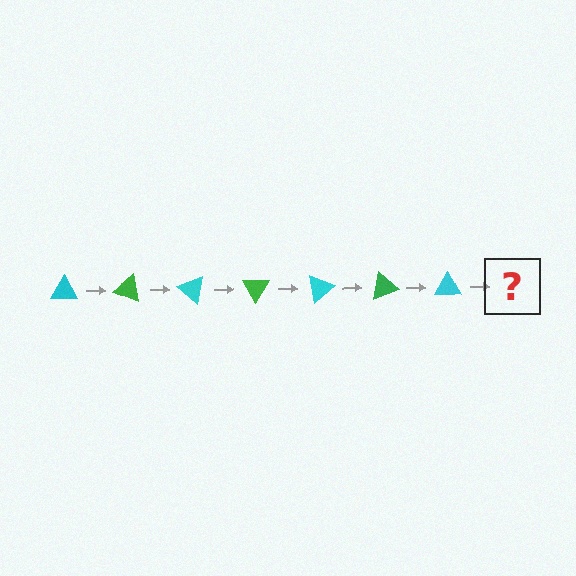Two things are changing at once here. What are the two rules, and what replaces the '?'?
The two rules are that it rotates 20 degrees each step and the color cycles through cyan and green. The '?' should be a green triangle, rotated 140 degrees from the start.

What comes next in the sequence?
The next element should be a green triangle, rotated 140 degrees from the start.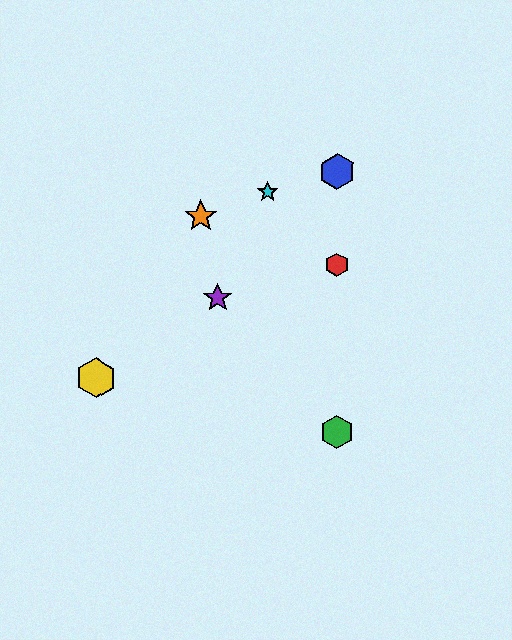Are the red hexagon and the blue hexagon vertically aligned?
Yes, both are at x≈337.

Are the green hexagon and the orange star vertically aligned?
No, the green hexagon is at x≈337 and the orange star is at x≈201.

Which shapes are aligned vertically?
The red hexagon, the blue hexagon, the green hexagon are aligned vertically.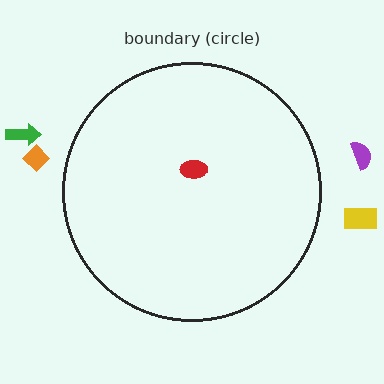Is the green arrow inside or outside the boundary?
Outside.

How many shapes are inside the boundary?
1 inside, 4 outside.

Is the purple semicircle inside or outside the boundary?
Outside.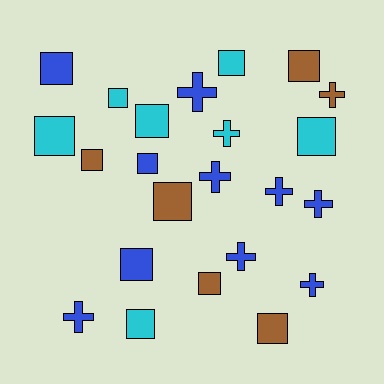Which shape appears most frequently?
Square, with 14 objects.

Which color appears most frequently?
Blue, with 10 objects.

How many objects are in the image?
There are 23 objects.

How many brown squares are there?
There are 5 brown squares.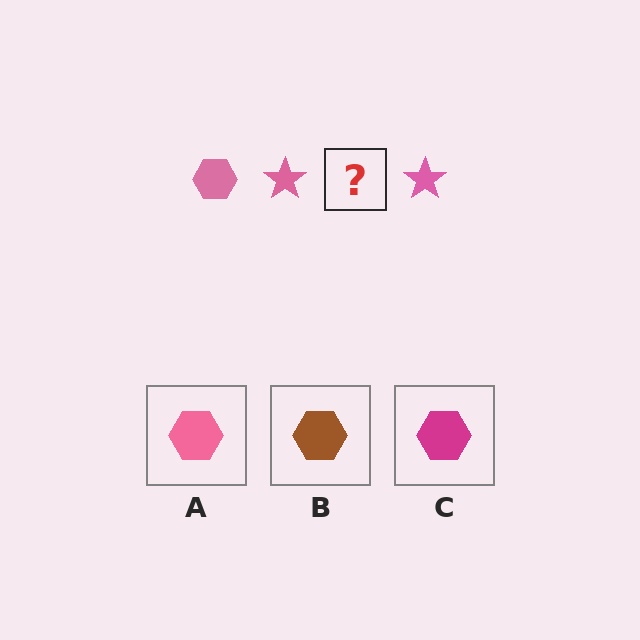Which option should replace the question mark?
Option A.